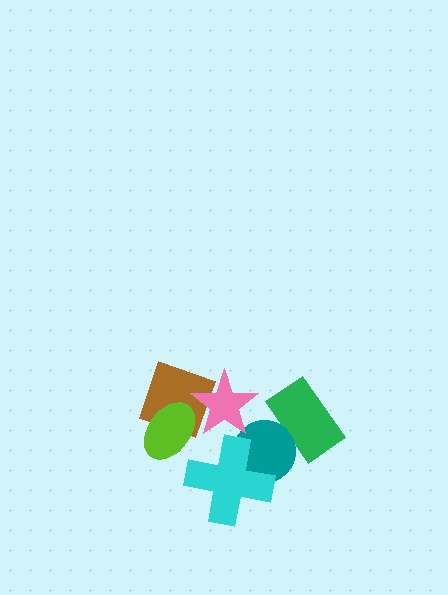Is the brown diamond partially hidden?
Yes, it is partially covered by another shape.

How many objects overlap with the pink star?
2 objects overlap with the pink star.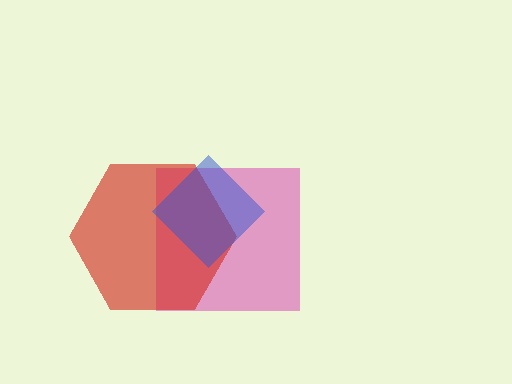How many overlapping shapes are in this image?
There are 3 overlapping shapes in the image.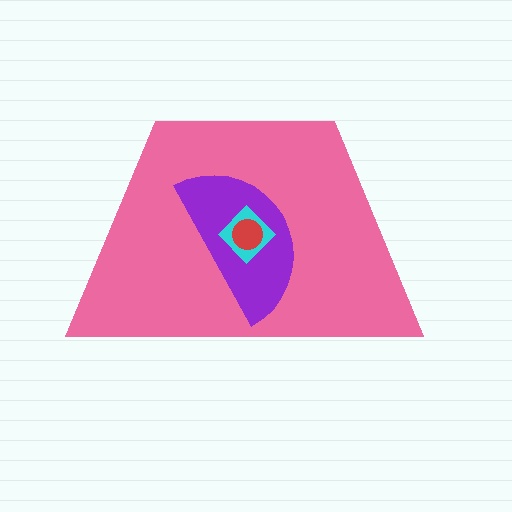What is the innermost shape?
The red circle.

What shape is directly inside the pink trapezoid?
The purple semicircle.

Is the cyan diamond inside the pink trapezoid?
Yes.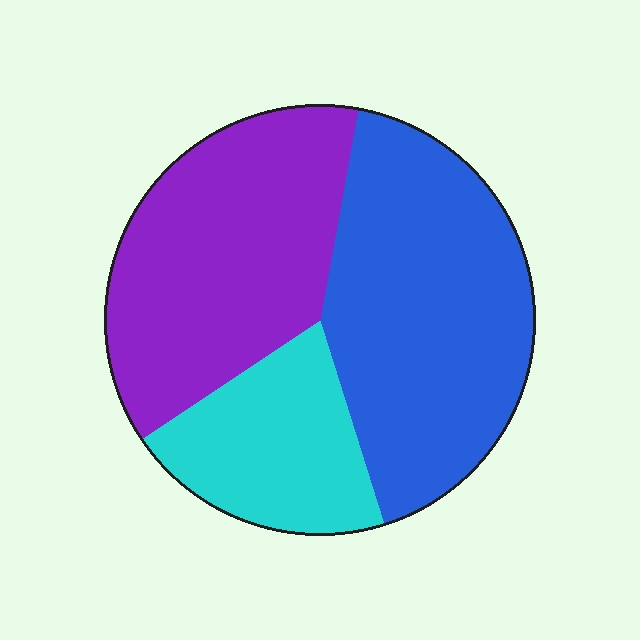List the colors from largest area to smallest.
From largest to smallest: blue, purple, cyan.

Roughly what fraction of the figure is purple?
Purple takes up about three eighths (3/8) of the figure.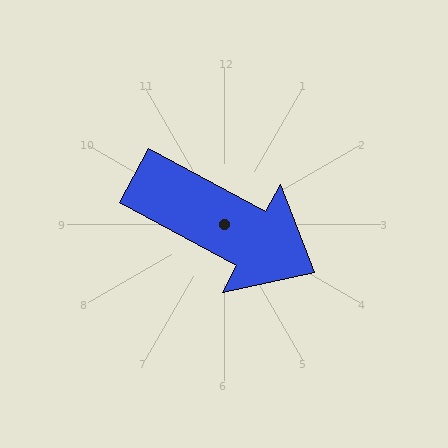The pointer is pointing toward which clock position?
Roughly 4 o'clock.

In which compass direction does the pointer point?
Southeast.